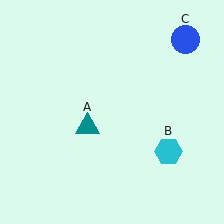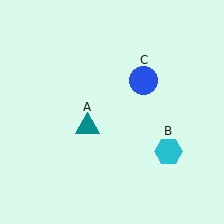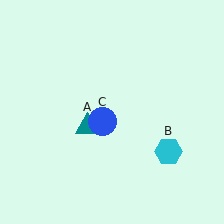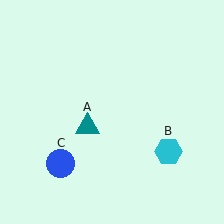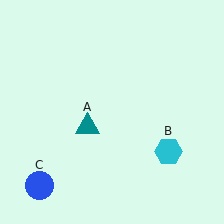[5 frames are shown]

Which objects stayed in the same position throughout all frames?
Teal triangle (object A) and cyan hexagon (object B) remained stationary.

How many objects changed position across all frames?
1 object changed position: blue circle (object C).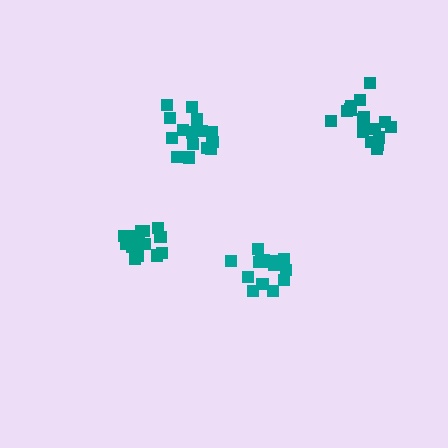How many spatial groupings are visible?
There are 4 spatial groupings.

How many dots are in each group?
Group 1: 17 dots, Group 2: 16 dots, Group 3: 15 dots, Group 4: 16 dots (64 total).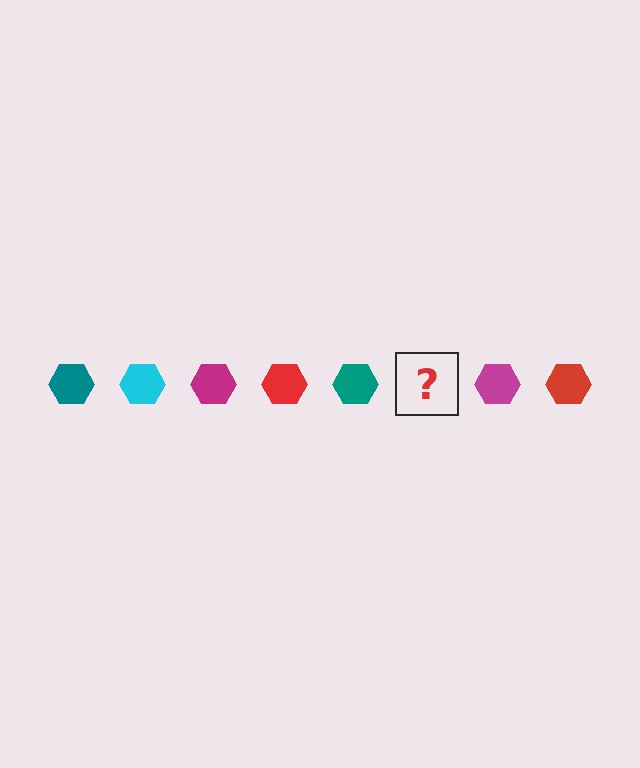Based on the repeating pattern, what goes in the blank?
The blank should be a cyan hexagon.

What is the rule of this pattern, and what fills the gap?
The rule is that the pattern cycles through teal, cyan, magenta, red hexagons. The gap should be filled with a cyan hexagon.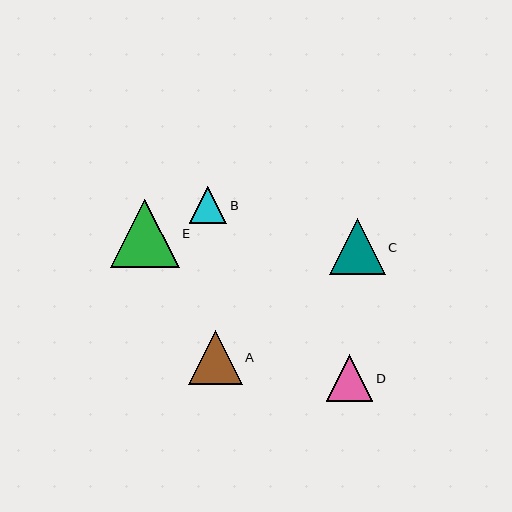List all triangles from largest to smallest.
From largest to smallest: E, C, A, D, B.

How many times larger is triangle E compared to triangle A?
Triangle E is approximately 1.3 times the size of triangle A.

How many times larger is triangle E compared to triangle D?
Triangle E is approximately 1.5 times the size of triangle D.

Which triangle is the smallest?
Triangle B is the smallest with a size of approximately 37 pixels.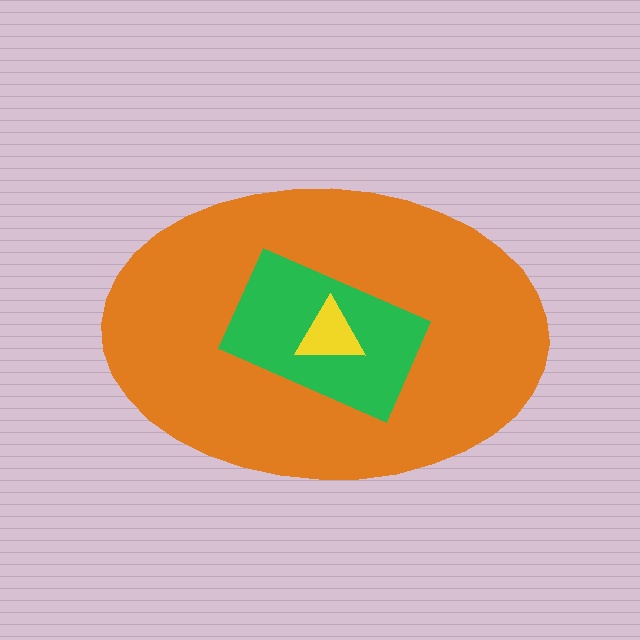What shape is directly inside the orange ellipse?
The green rectangle.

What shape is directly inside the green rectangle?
The yellow triangle.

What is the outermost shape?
The orange ellipse.